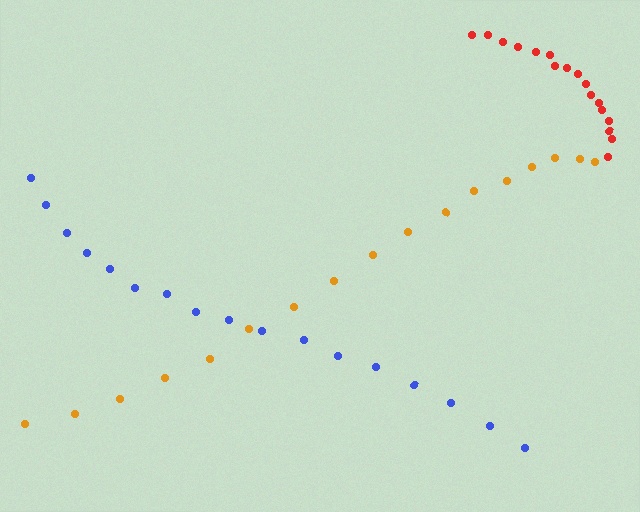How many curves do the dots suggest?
There are 3 distinct paths.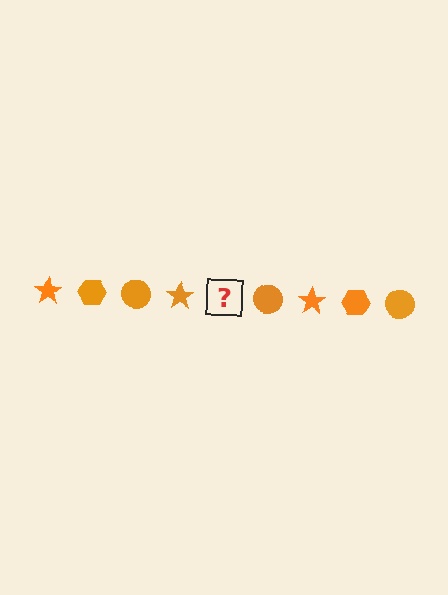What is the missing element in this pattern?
The missing element is an orange hexagon.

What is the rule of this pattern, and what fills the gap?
The rule is that the pattern cycles through star, hexagon, circle shapes in orange. The gap should be filled with an orange hexagon.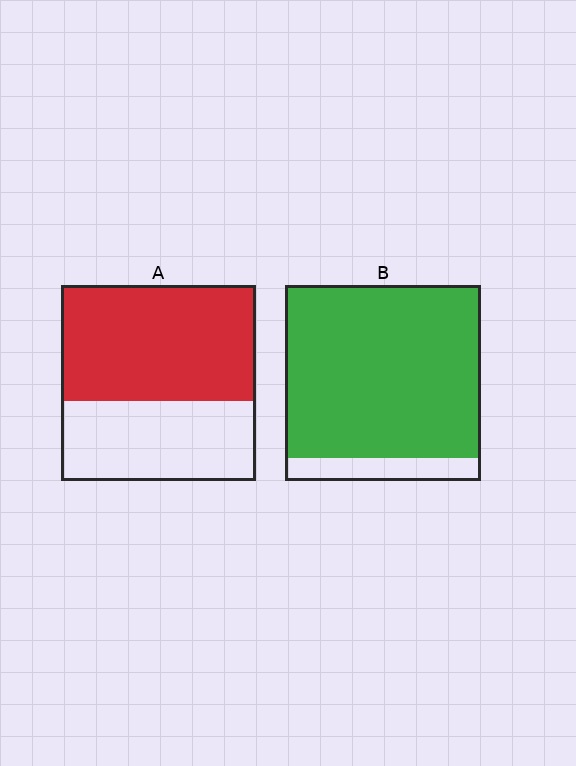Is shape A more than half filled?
Yes.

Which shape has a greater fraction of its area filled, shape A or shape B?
Shape B.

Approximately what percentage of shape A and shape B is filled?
A is approximately 60% and B is approximately 90%.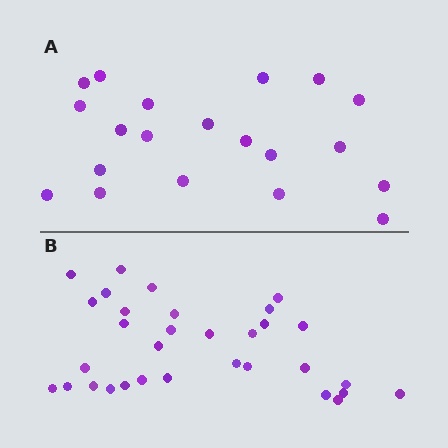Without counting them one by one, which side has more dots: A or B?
Region B (the bottom region) has more dots.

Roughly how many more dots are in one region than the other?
Region B has roughly 12 or so more dots than region A.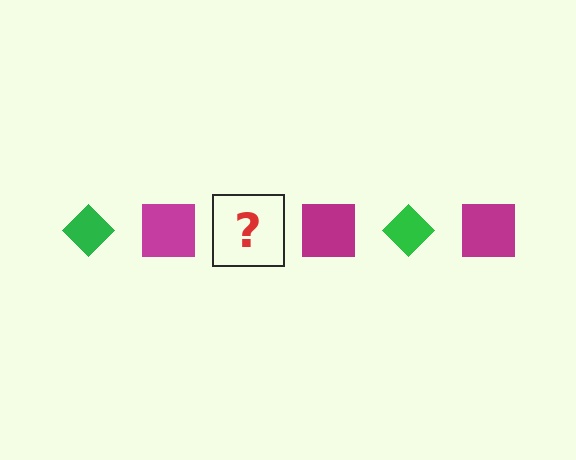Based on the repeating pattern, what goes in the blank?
The blank should be a green diamond.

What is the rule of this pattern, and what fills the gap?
The rule is that the pattern alternates between green diamond and magenta square. The gap should be filled with a green diamond.